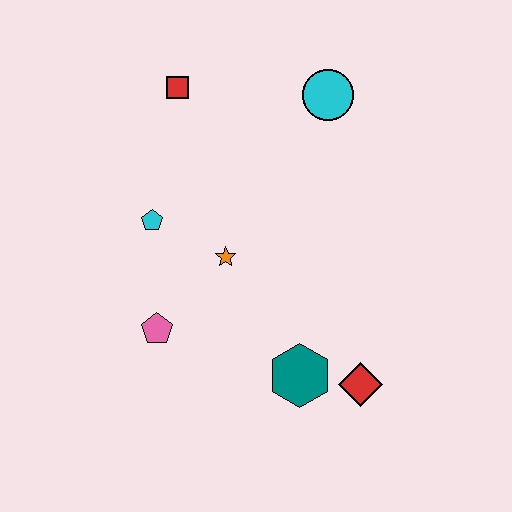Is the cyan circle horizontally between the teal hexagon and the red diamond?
Yes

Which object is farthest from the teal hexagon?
The red square is farthest from the teal hexagon.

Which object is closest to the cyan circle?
The red square is closest to the cyan circle.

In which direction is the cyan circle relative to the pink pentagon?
The cyan circle is above the pink pentagon.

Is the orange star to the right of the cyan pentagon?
Yes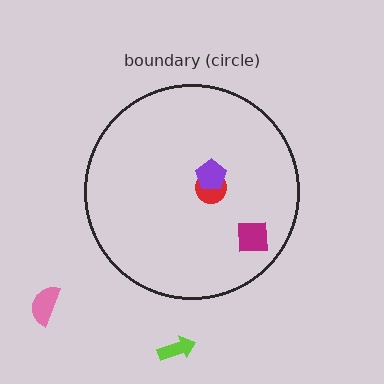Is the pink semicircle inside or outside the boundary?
Outside.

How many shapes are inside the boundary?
3 inside, 2 outside.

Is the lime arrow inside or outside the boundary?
Outside.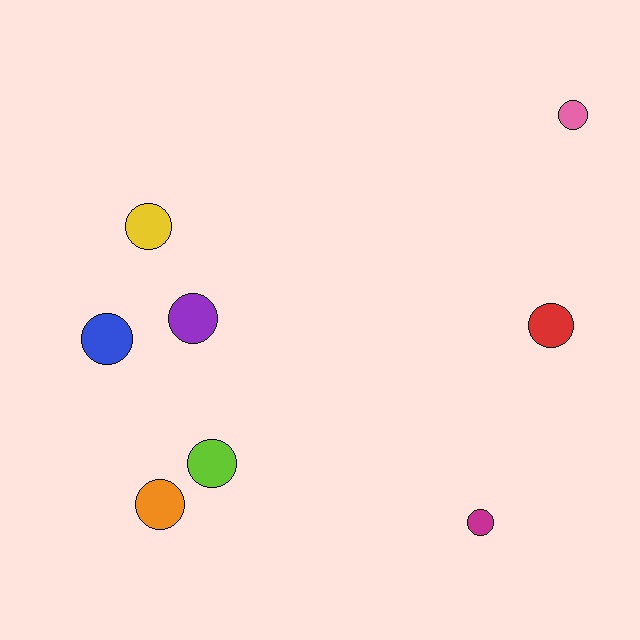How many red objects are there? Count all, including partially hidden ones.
There is 1 red object.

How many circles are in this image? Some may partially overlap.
There are 8 circles.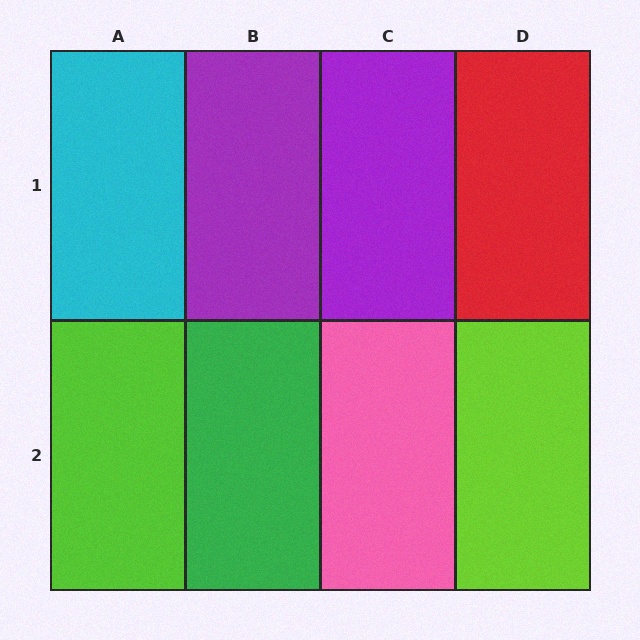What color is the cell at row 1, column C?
Purple.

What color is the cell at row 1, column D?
Red.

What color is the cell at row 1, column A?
Cyan.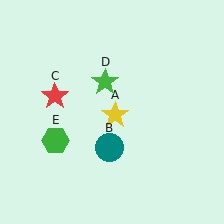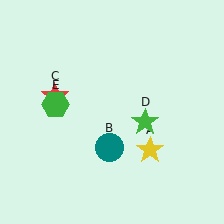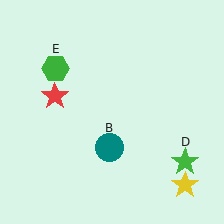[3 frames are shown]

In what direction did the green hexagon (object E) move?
The green hexagon (object E) moved up.